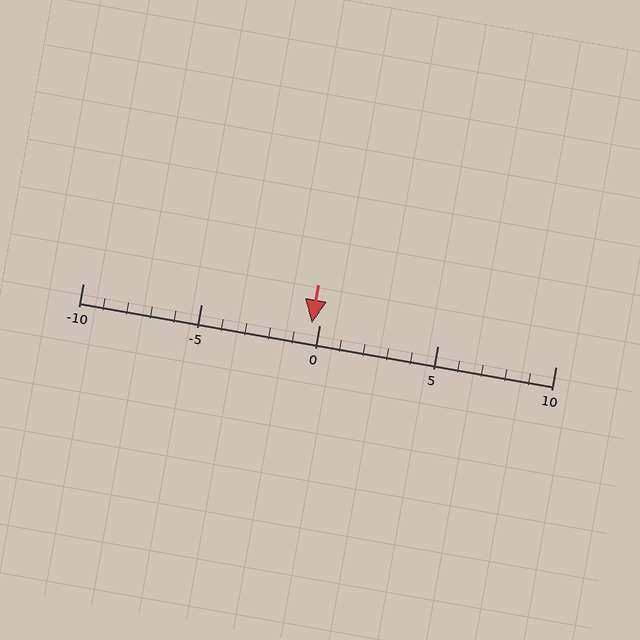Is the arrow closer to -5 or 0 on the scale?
The arrow is closer to 0.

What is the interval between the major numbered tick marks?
The major tick marks are spaced 5 units apart.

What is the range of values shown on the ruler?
The ruler shows values from -10 to 10.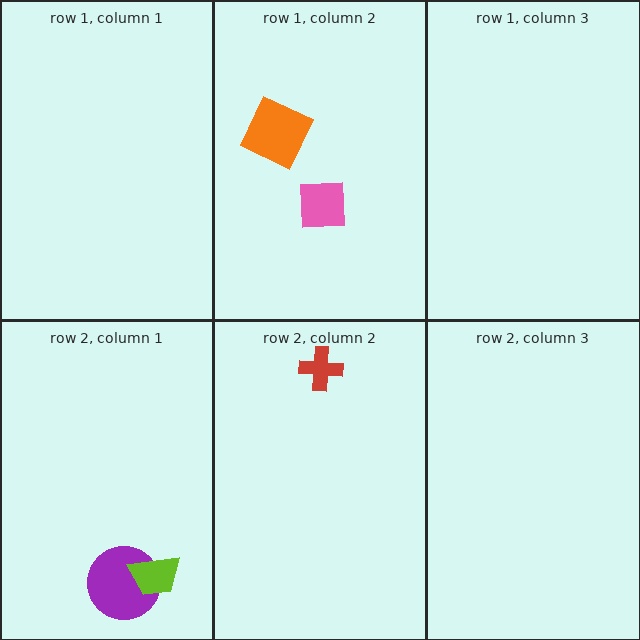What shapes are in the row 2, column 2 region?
The red cross.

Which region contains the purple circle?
The row 2, column 1 region.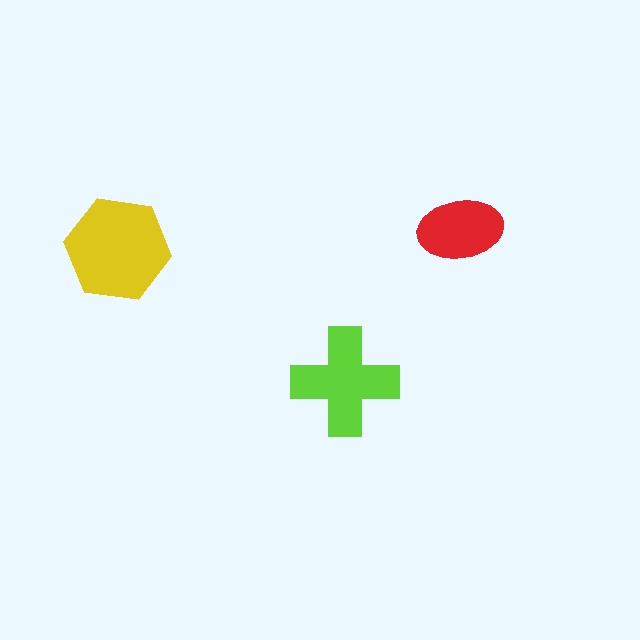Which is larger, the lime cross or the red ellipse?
The lime cross.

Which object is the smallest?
The red ellipse.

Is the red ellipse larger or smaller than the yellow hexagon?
Smaller.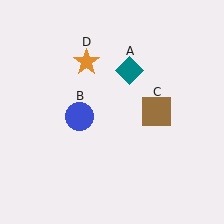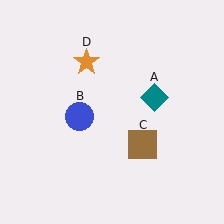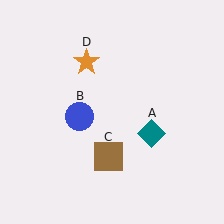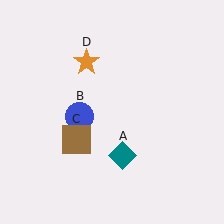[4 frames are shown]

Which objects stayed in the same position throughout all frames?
Blue circle (object B) and orange star (object D) remained stationary.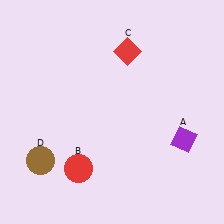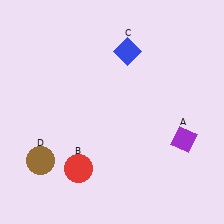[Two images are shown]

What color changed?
The diamond (C) changed from red in Image 1 to blue in Image 2.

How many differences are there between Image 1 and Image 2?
There is 1 difference between the two images.